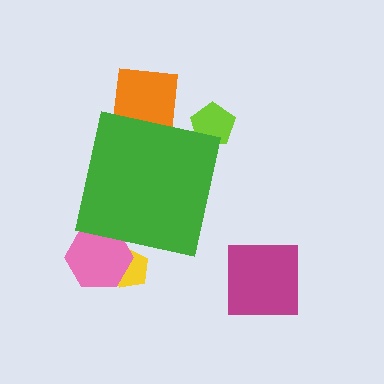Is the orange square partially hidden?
Yes, the orange square is partially hidden behind the green square.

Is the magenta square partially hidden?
No, the magenta square is fully visible.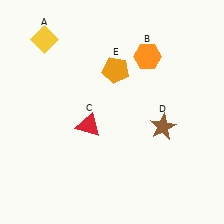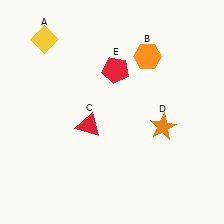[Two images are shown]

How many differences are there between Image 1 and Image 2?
There are 2 differences between the two images.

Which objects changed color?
D changed from brown to orange. E changed from orange to red.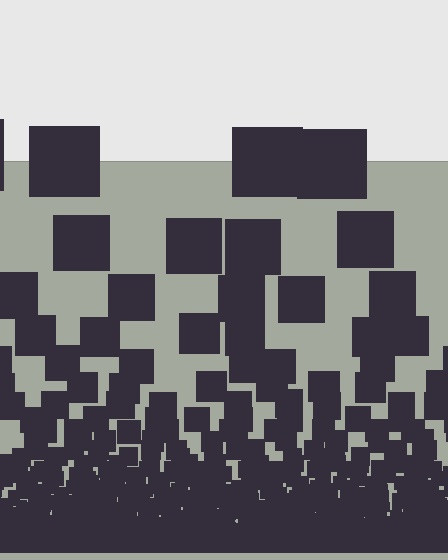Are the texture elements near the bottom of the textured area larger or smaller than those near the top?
Smaller. The gradient is inverted — elements near the bottom are smaller and denser.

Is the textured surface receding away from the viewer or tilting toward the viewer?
The surface appears to tilt toward the viewer. Texture elements get larger and sparser toward the top.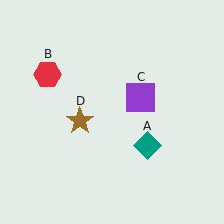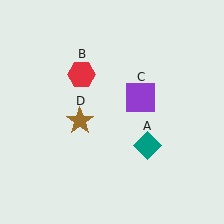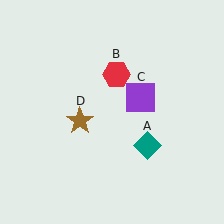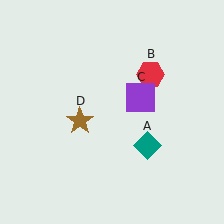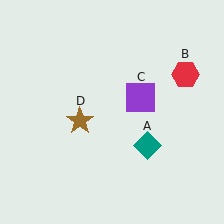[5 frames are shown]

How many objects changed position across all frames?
1 object changed position: red hexagon (object B).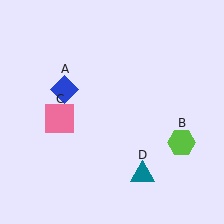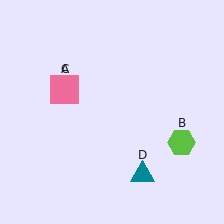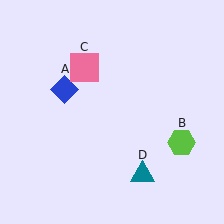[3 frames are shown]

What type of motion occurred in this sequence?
The pink square (object C) rotated clockwise around the center of the scene.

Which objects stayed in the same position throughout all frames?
Blue diamond (object A) and lime hexagon (object B) and teal triangle (object D) remained stationary.